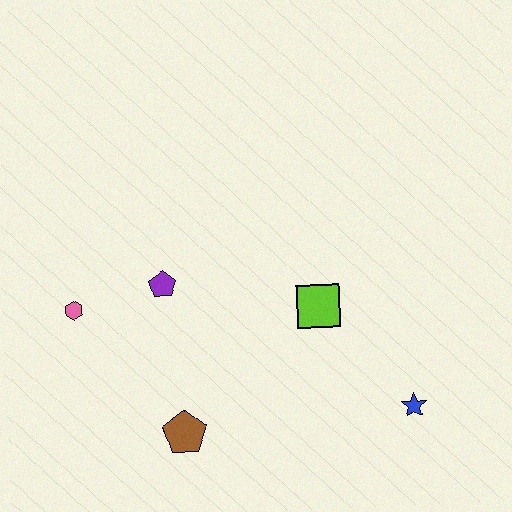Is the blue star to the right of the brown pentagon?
Yes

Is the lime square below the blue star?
No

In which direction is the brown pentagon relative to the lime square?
The brown pentagon is to the left of the lime square.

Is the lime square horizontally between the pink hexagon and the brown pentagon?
No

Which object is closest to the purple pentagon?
The pink hexagon is closest to the purple pentagon.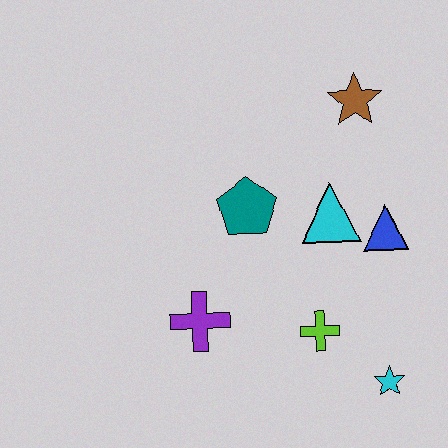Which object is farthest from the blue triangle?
The purple cross is farthest from the blue triangle.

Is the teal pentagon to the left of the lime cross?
Yes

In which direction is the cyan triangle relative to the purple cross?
The cyan triangle is to the right of the purple cross.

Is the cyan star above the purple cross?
No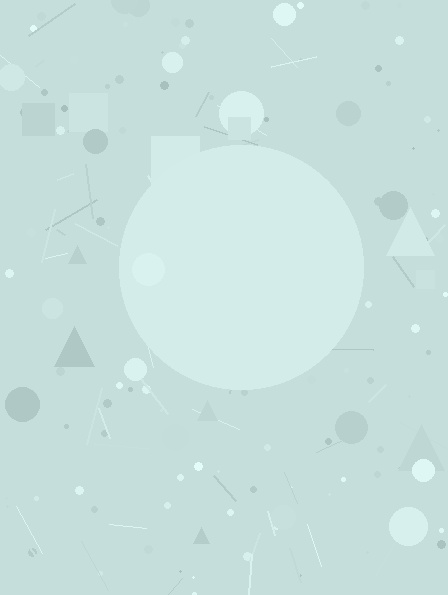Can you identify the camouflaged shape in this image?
The camouflaged shape is a circle.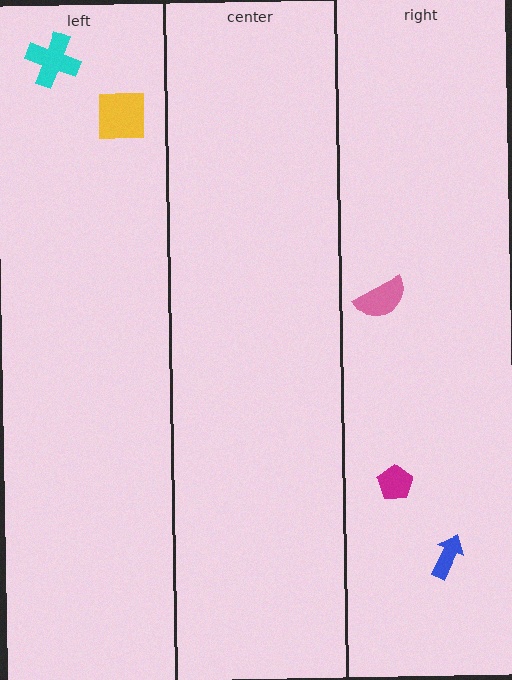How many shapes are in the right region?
3.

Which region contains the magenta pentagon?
The right region.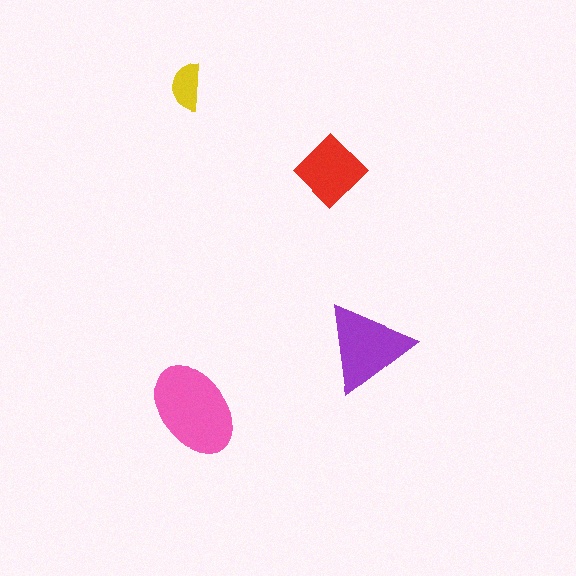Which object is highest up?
The yellow semicircle is topmost.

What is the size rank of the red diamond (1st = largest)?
3rd.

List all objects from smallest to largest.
The yellow semicircle, the red diamond, the purple triangle, the pink ellipse.